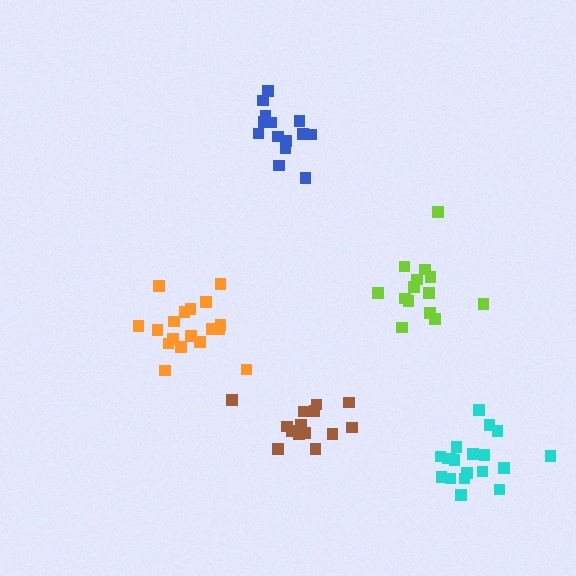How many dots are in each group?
Group 1: 14 dots, Group 2: 18 dots, Group 3: 14 dots, Group 4: 14 dots, Group 5: 19 dots (79 total).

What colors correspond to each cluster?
The clusters are colored: lime, orange, brown, blue, cyan.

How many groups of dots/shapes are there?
There are 5 groups.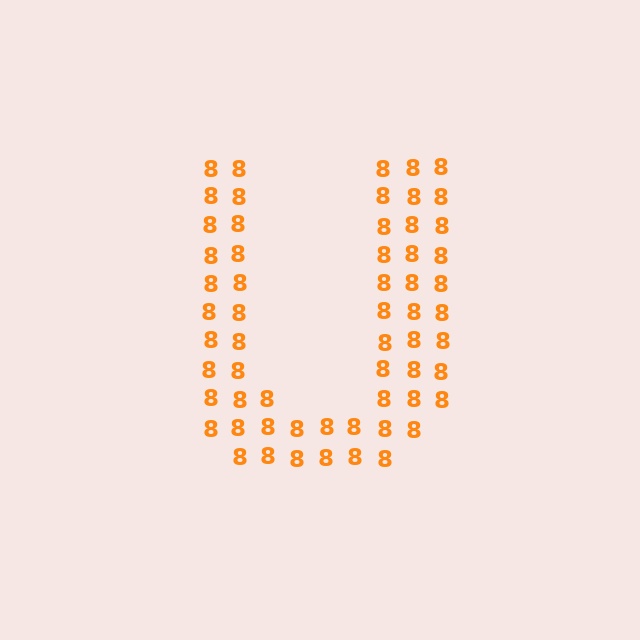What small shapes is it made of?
It is made of small digit 8's.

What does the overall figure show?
The overall figure shows the letter U.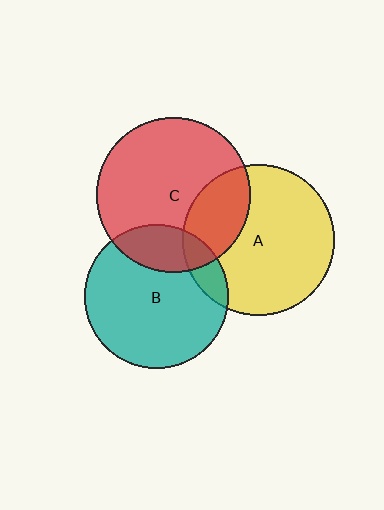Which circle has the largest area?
Circle C (red).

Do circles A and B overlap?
Yes.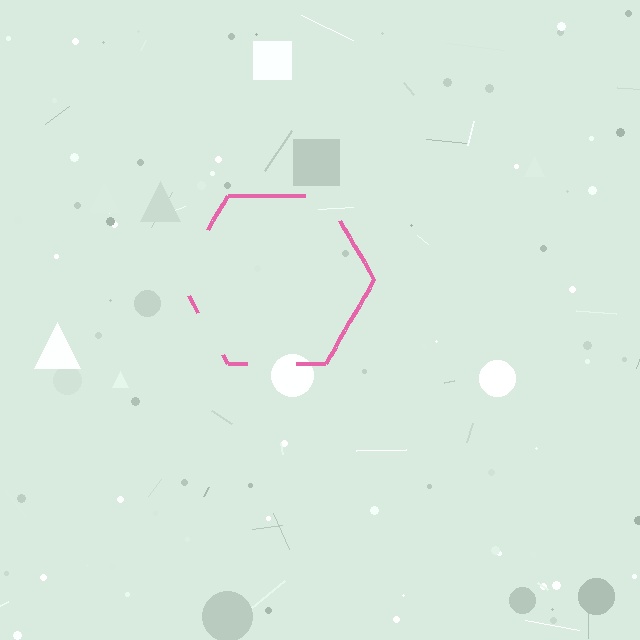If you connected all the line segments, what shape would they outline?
They would outline a hexagon.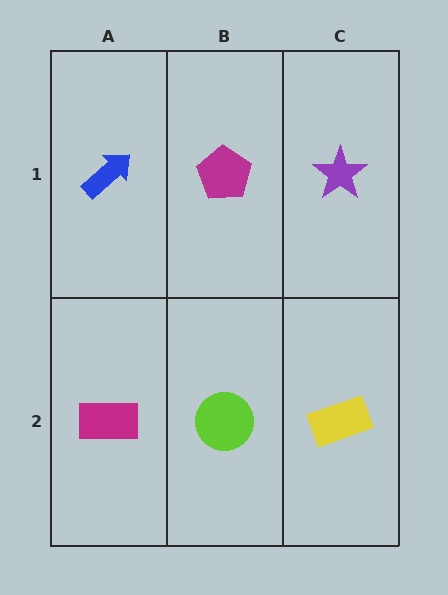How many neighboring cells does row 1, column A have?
2.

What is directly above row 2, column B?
A magenta pentagon.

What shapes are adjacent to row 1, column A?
A magenta rectangle (row 2, column A), a magenta pentagon (row 1, column B).